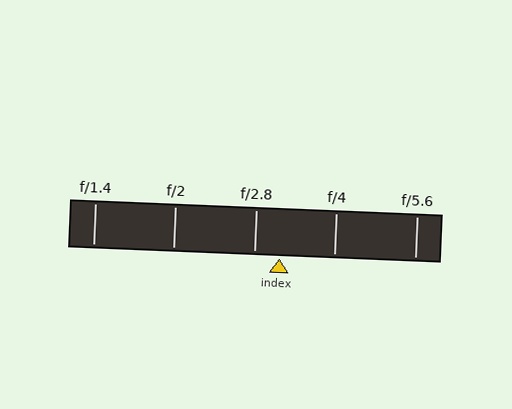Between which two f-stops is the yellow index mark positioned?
The index mark is between f/2.8 and f/4.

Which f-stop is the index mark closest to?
The index mark is closest to f/2.8.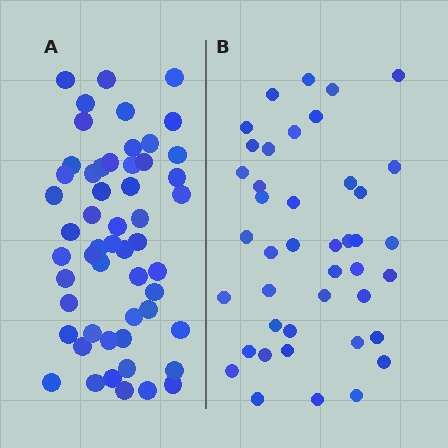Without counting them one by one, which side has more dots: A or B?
Region A (the left region) has more dots.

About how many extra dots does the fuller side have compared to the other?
Region A has roughly 12 or so more dots than region B.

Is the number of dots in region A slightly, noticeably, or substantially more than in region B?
Region A has noticeably more, but not dramatically so. The ratio is roughly 1.3 to 1.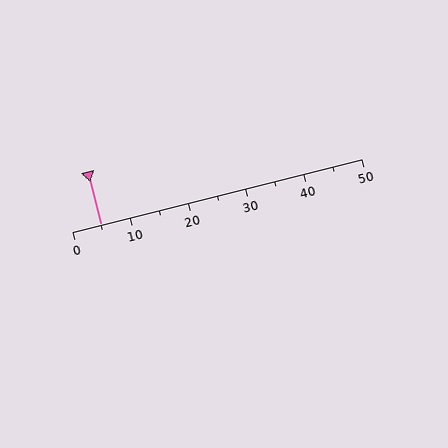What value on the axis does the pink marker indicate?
The marker indicates approximately 5.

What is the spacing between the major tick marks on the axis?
The major ticks are spaced 10 apart.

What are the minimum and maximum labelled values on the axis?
The axis runs from 0 to 50.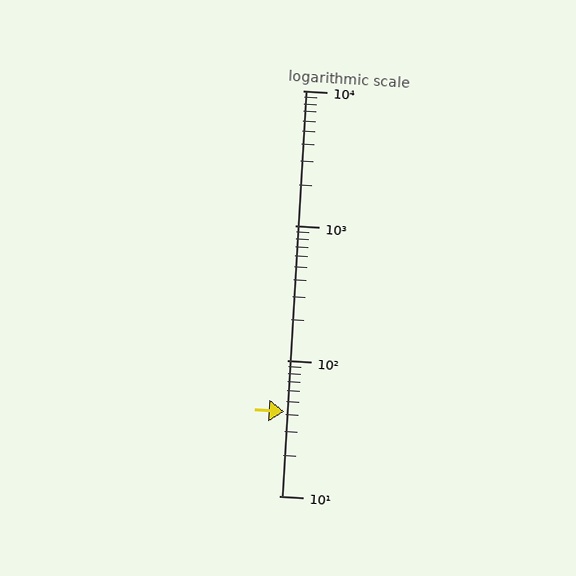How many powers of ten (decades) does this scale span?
The scale spans 3 decades, from 10 to 10000.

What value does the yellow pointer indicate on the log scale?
The pointer indicates approximately 42.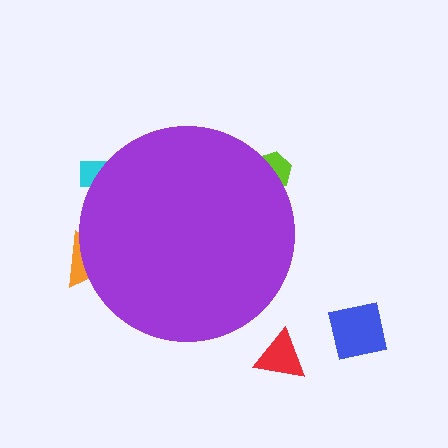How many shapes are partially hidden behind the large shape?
3 shapes are partially hidden.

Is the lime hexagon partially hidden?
Yes, the lime hexagon is partially hidden behind the purple circle.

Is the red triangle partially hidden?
No, the red triangle is fully visible.